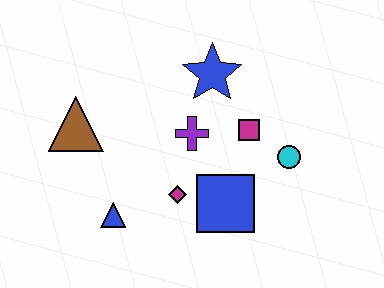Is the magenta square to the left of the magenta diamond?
No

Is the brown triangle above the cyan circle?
Yes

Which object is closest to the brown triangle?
The blue triangle is closest to the brown triangle.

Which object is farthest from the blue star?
The blue triangle is farthest from the blue star.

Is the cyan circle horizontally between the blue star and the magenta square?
No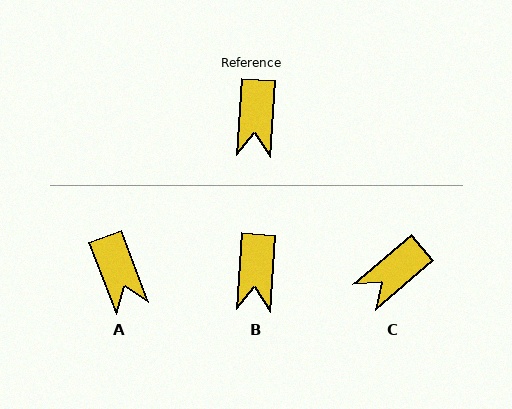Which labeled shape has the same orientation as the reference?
B.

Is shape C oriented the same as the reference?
No, it is off by about 45 degrees.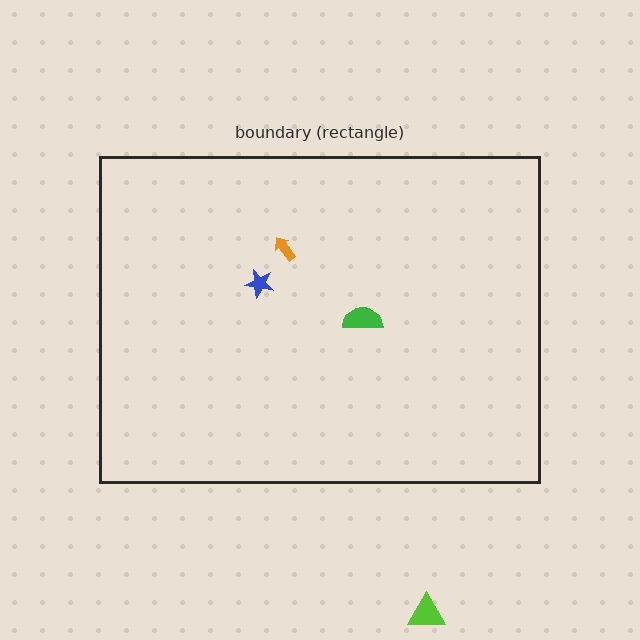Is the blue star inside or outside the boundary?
Inside.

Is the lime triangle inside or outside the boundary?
Outside.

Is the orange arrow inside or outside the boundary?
Inside.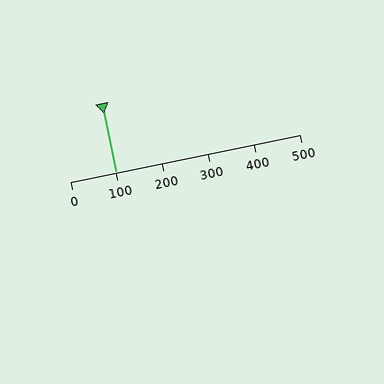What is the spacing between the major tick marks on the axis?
The major ticks are spaced 100 apart.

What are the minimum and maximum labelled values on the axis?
The axis runs from 0 to 500.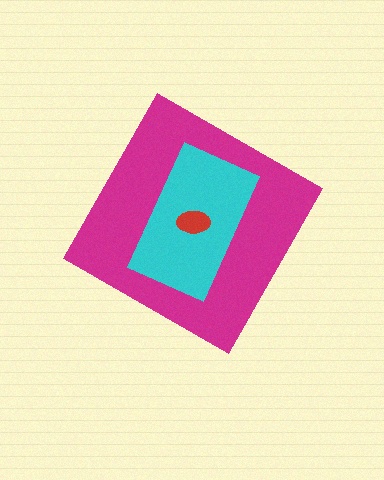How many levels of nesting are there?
3.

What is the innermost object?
The red ellipse.